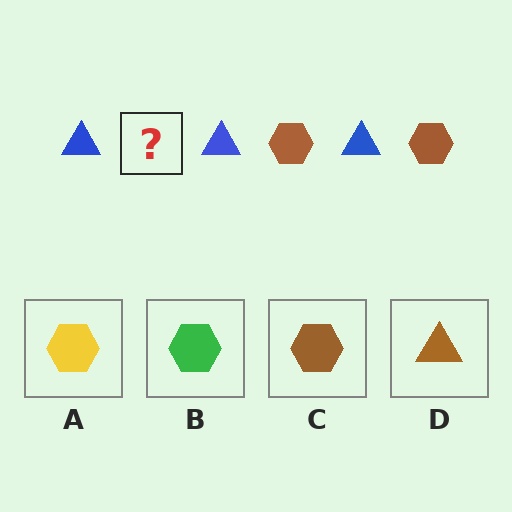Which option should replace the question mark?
Option C.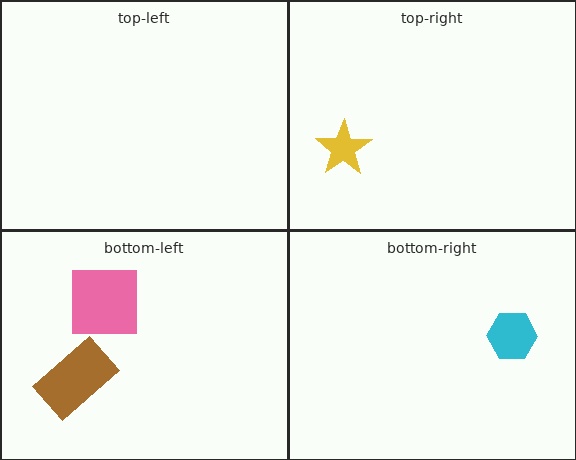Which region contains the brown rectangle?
The bottom-left region.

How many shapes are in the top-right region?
1.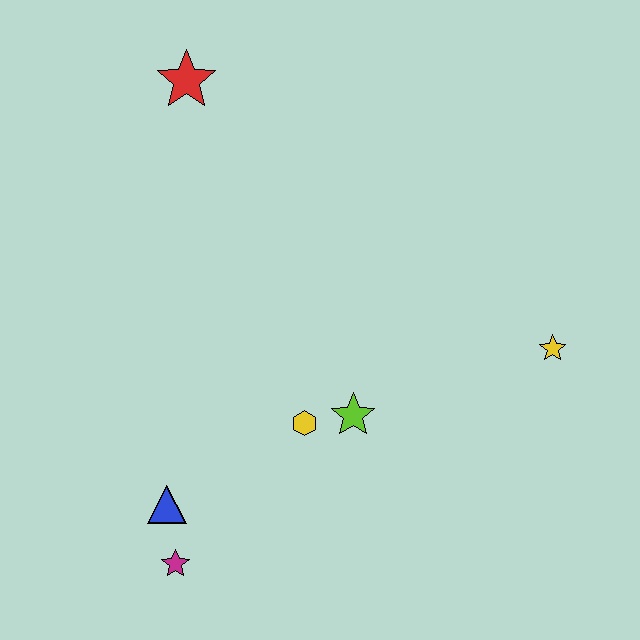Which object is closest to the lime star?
The yellow hexagon is closest to the lime star.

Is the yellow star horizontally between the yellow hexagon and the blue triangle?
No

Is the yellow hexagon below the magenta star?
No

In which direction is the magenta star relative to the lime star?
The magenta star is to the left of the lime star.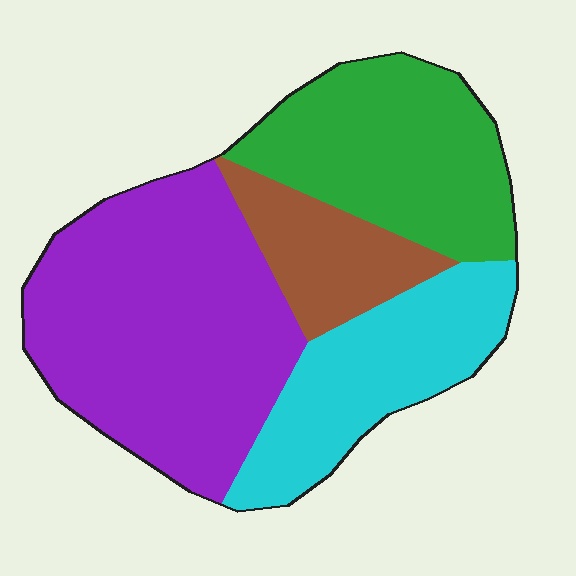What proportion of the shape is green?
Green takes up between a quarter and a half of the shape.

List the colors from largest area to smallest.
From largest to smallest: purple, green, cyan, brown.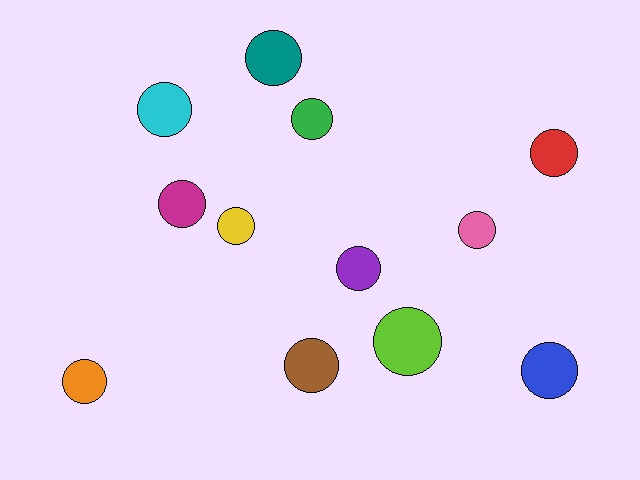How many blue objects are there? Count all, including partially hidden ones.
There is 1 blue object.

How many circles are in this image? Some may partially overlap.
There are 12 circles.